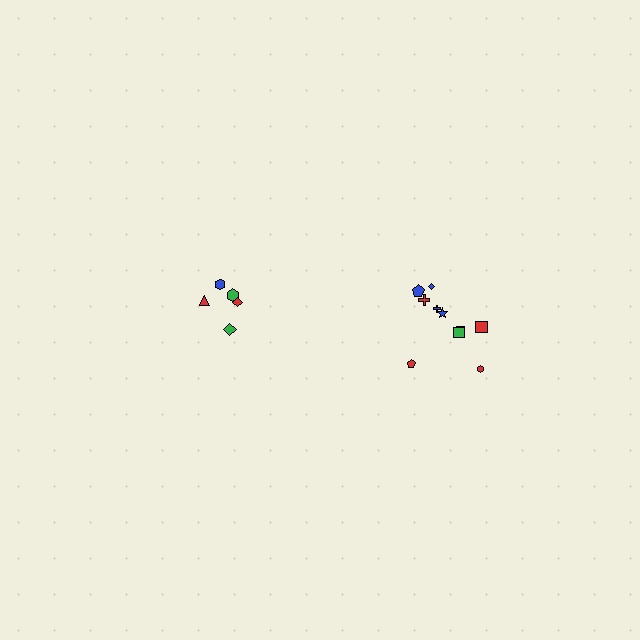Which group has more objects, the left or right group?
The right group.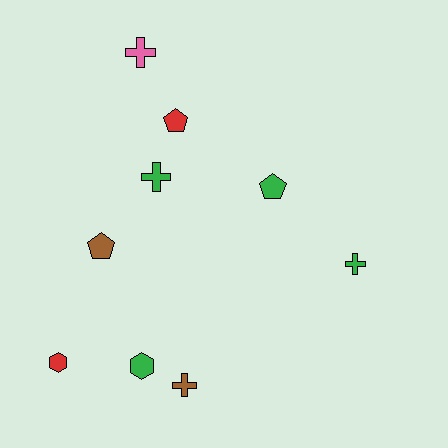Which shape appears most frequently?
Cross, with 4 objects.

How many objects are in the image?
There are 9 objects.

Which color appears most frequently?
Green, with 4 objects.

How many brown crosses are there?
There is 1 brown cross.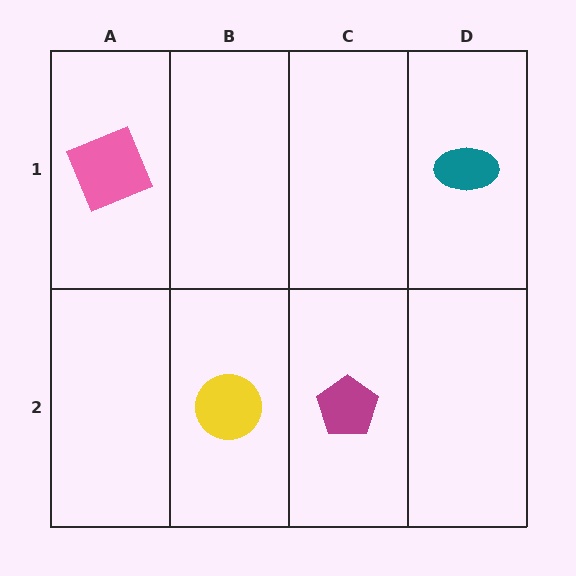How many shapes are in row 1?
2 shapes.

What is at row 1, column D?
A teal ellipse.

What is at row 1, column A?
A pink square.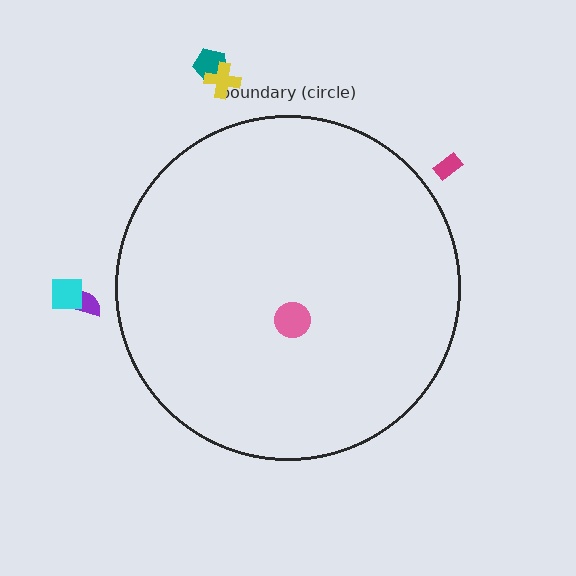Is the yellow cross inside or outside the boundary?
Outside.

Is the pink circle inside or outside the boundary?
Inside.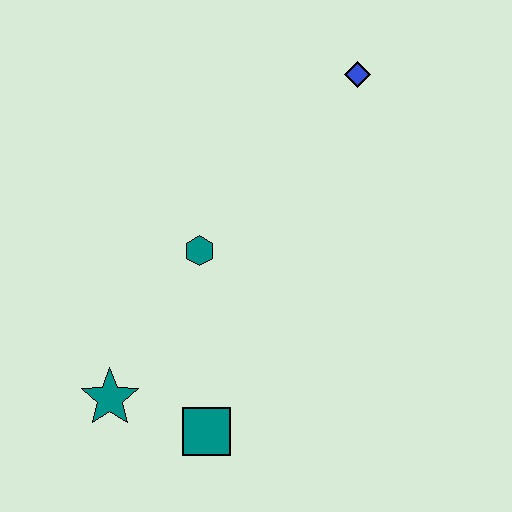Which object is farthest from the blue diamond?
The teal star is farthest from the blue diamond.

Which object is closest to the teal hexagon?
The teal star is closest to the teal hexagon.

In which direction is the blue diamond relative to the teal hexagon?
The blue diamond is above the teal hexagon.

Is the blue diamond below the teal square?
No